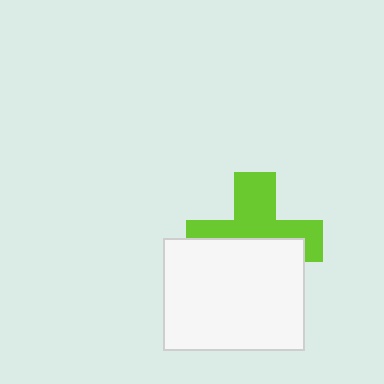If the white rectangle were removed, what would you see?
You would see the complete lime cross.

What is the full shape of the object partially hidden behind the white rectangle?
The partially hidden object is a lime cross.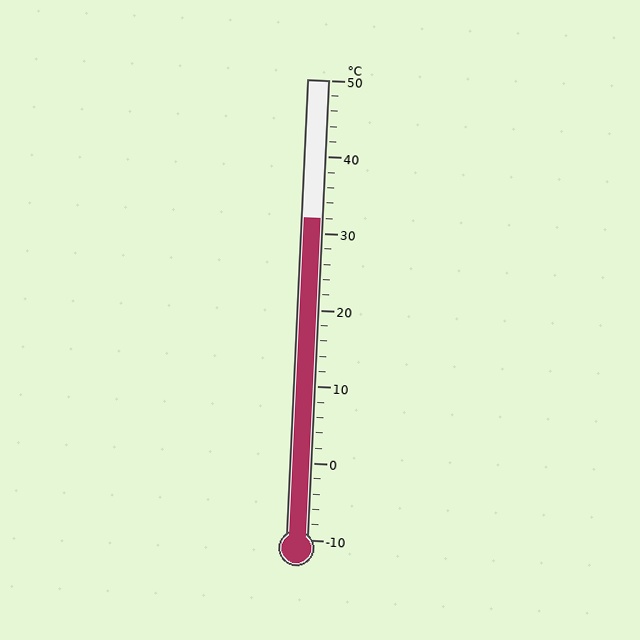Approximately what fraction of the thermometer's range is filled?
The thermometer is filled to approximately 70% of its range.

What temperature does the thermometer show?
The thermometer shows approximately 32°C.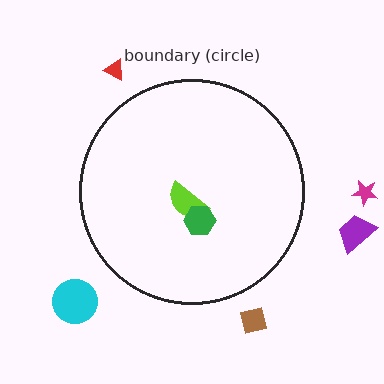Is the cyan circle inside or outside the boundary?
Outside.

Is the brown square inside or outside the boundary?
Outside.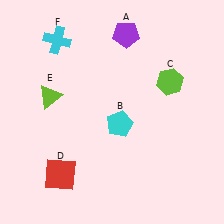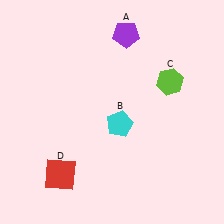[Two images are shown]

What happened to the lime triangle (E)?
The lime triangle (E) was removed in Image 2. It was in the top-left area of Image 1.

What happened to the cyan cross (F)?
The cyan cross (F) was removed in Image 2. It was in the top-left area of Image 1.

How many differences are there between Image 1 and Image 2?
There are 2 differences between the two images.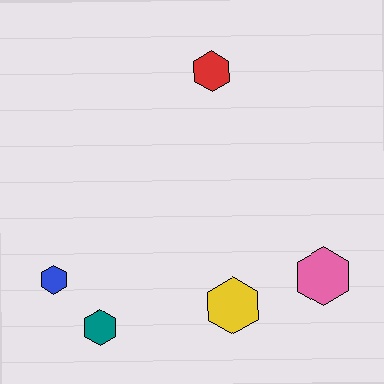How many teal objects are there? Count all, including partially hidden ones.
There is 1 teal object.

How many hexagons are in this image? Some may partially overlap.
There are 5 hexagons.